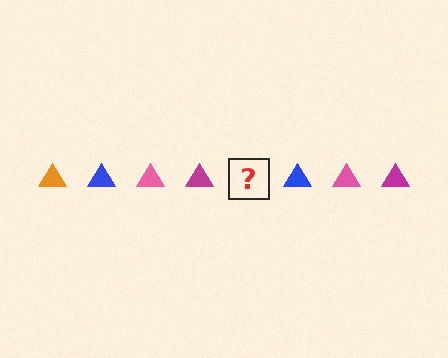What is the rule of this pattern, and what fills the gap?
The rule is that the pattern cycles through orange, blue, pink, magenta triangles. The gap should be filled with an orange triangle.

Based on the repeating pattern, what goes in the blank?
The blank should be an orange triangle.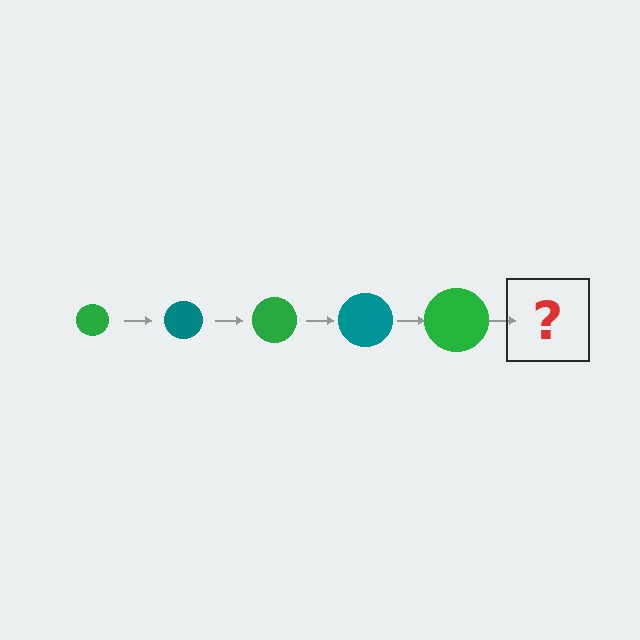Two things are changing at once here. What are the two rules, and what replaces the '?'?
The two rules are that the circle grows larger each step and the color cycles through green and teal. The '?' should be a teal circle, larger than the previous one.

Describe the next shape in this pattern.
It should be a teal circle, larger than the previous one.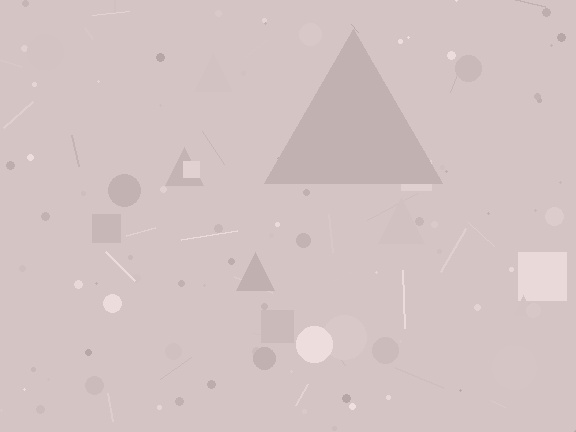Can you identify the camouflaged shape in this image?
The camouflaged shape is a triangle.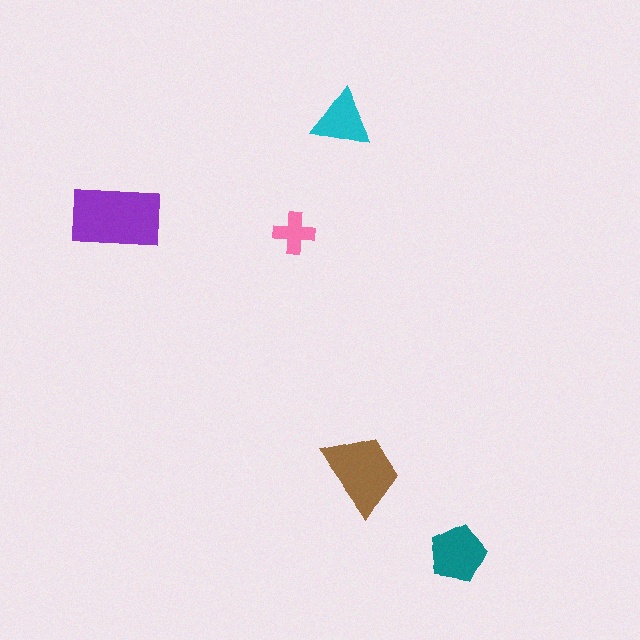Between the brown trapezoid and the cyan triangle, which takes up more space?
The brown trapezoid.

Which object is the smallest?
The pink cross.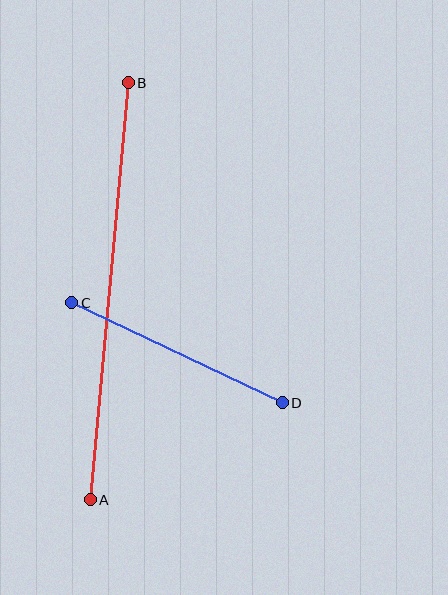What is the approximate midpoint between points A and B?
The midpoint is at approximately (109, 291) pixels.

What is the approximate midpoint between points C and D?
The midpoint is at approximately (177, 353) pixels.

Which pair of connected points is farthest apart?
Points A and B are farthest apart.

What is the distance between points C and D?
The distance is approximately 233 pixels.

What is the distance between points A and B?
The distance is approximately 419 pixels.